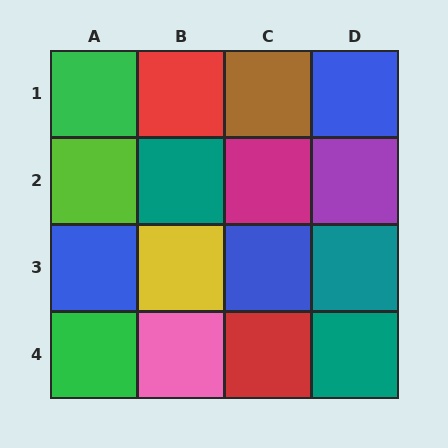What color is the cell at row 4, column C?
Red.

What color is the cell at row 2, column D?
Purple.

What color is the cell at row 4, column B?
Pink.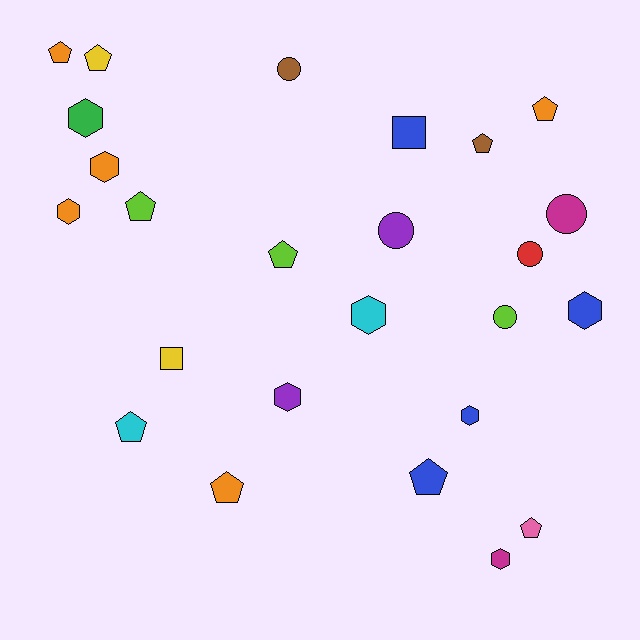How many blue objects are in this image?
There are 4 blue objects.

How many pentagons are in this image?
There are 10 pentagons.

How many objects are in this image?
There are 25 objects.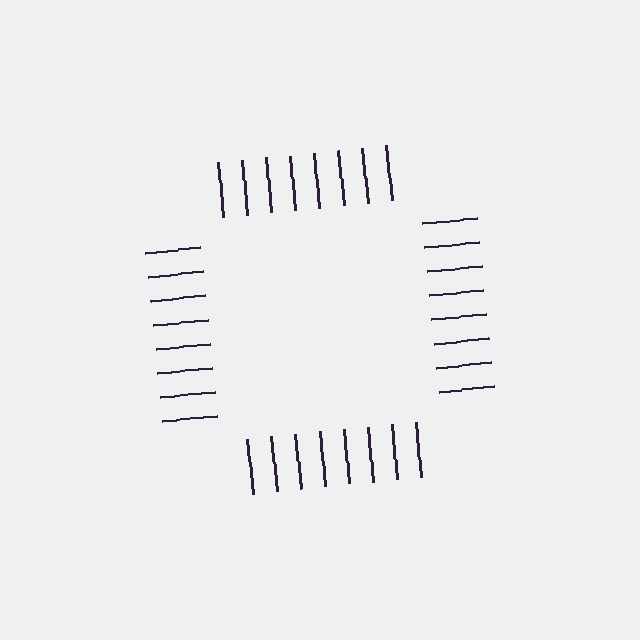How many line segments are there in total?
32 — 8 along each of the 4 edges.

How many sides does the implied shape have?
4 sides — the line-ends trace a square.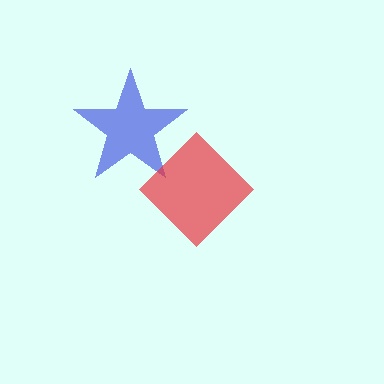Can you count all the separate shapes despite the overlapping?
Yes, there are 2 separate shapes.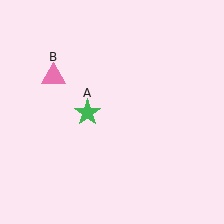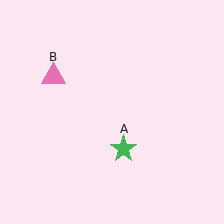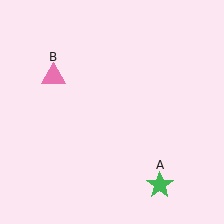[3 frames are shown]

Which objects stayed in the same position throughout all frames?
Pink triangle (object B) remained stationary.